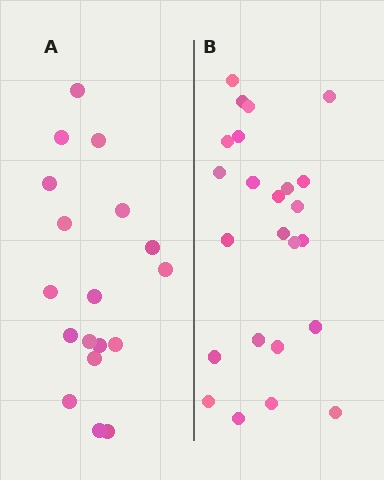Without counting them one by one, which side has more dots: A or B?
Region B (the right region) has more dots.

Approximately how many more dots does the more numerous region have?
Region B has about 6 more dots than region A.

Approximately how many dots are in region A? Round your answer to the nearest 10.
About 20 dots. (The exact count is 18, which rounds to 20.)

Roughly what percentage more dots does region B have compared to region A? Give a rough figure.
About 35% more.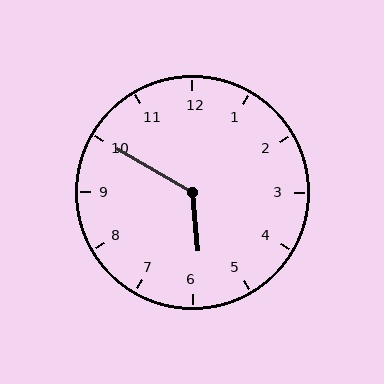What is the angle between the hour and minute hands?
Approximately 125 degrees.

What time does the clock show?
5:50.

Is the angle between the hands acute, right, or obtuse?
It is obtuse.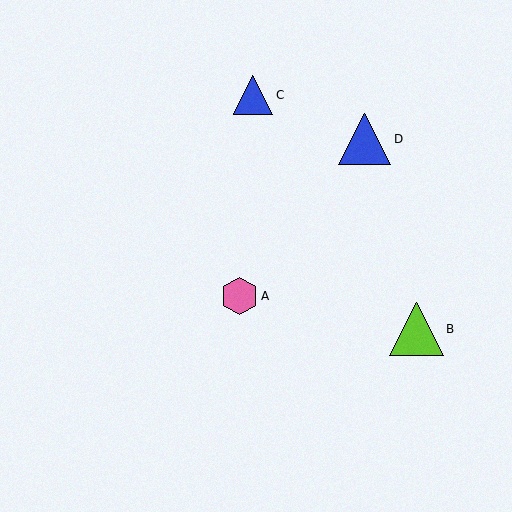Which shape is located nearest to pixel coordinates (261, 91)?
The blue triangle (labeled C) at (253, 95) is nearest to that location.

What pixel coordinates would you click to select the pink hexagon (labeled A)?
Click at (239, 296) to select the pink hexagon A.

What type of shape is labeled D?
Shape D is a blue triangle.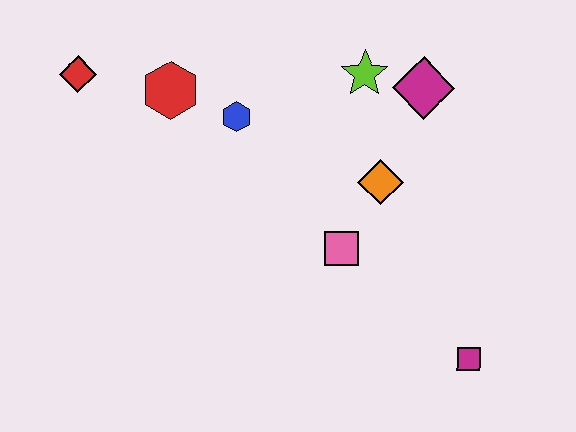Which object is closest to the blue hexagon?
The red hexagon is closest to the blue hexagon.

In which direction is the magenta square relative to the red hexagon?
The magenta square is to the right of the red hexagon.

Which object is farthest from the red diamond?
The magenta square is farthest from the red diamond.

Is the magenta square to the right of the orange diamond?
Yes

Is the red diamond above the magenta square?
Yes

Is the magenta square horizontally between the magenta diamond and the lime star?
No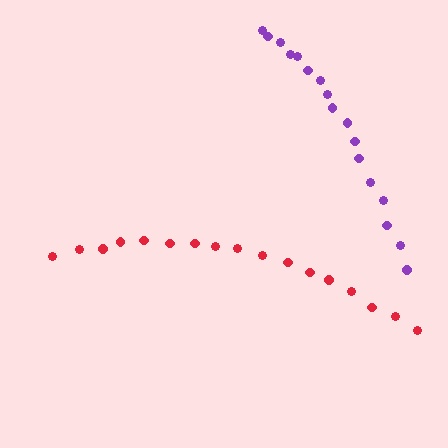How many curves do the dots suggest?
There are 2 distinct paths.